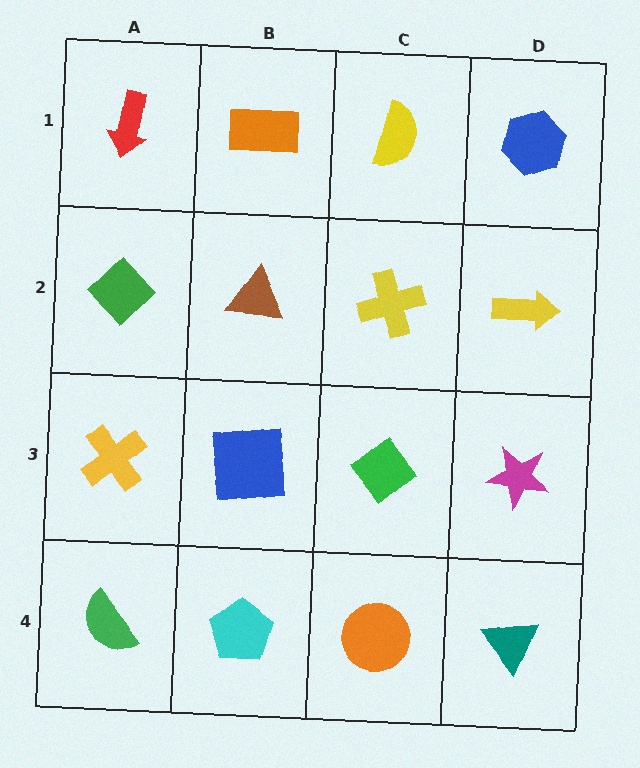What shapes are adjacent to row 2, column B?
An orange rectangle (row 1, column B), a blue square (row 3, column B), a green diamond (row 2, column A), a yellow cross (row 2, column C).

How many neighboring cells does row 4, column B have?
3.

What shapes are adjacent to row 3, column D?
A yellow arrow (row 2, column D), a teal triangle (row 4, column D), a green diamond (row 3, column C).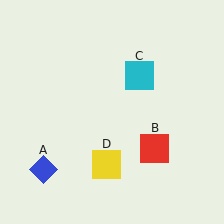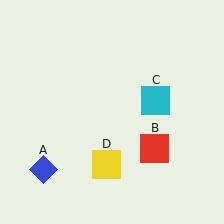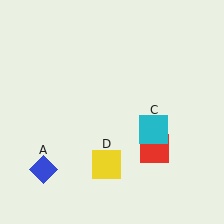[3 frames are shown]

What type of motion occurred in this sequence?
The cyan square (object C) rotated clockwise around the center of the scene.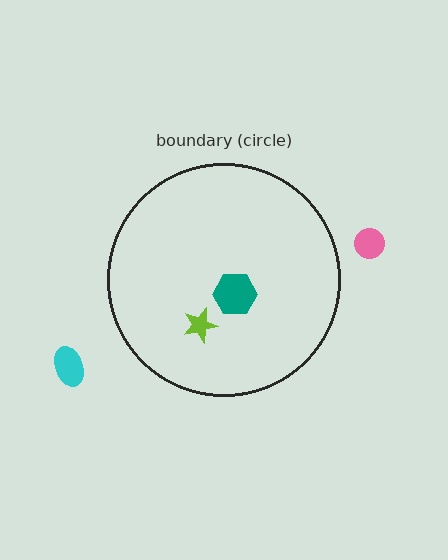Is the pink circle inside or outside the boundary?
Outside.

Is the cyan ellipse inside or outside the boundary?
Outside.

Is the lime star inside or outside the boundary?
Inside.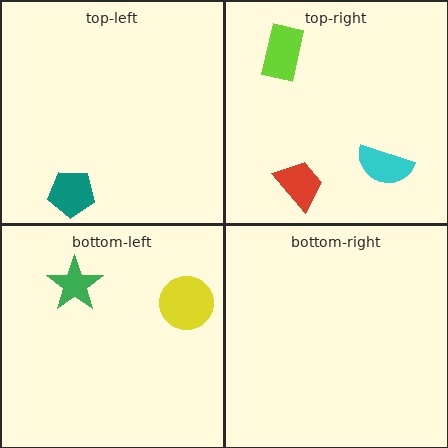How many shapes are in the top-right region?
3.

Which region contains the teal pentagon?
The top-left region.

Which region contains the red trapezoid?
The top-right region.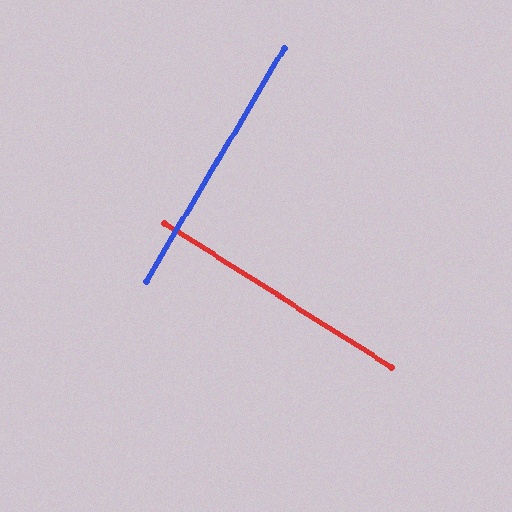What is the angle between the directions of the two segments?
Approximately 88 degrees.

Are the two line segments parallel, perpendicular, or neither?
Perpendicular — they meet at approximately 88°.